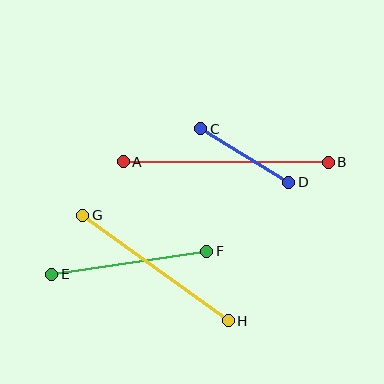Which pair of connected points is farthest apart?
Points A and B are farthest apart.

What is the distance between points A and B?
The distance is approximately 205 pixels.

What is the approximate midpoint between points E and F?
The midpoint is at approximately (129, 263) pixels.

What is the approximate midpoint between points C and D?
The midpoint is at approximately (245, 156) pixels.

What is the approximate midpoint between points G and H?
The midpoint is at approximately (155, 268) pixels.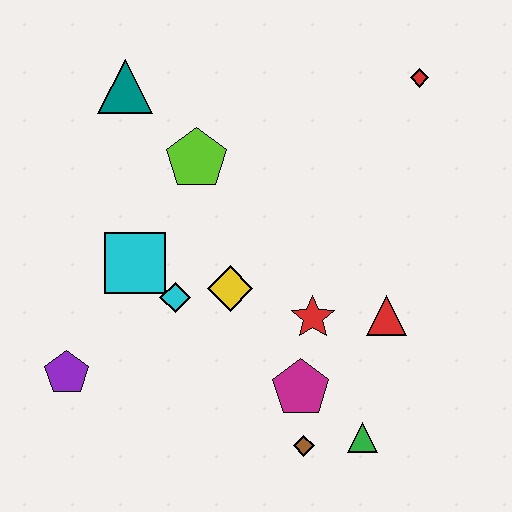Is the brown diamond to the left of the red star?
Yes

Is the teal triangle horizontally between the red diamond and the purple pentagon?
Yes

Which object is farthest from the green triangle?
The teal triangle is farthest from the green triangle.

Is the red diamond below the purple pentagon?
No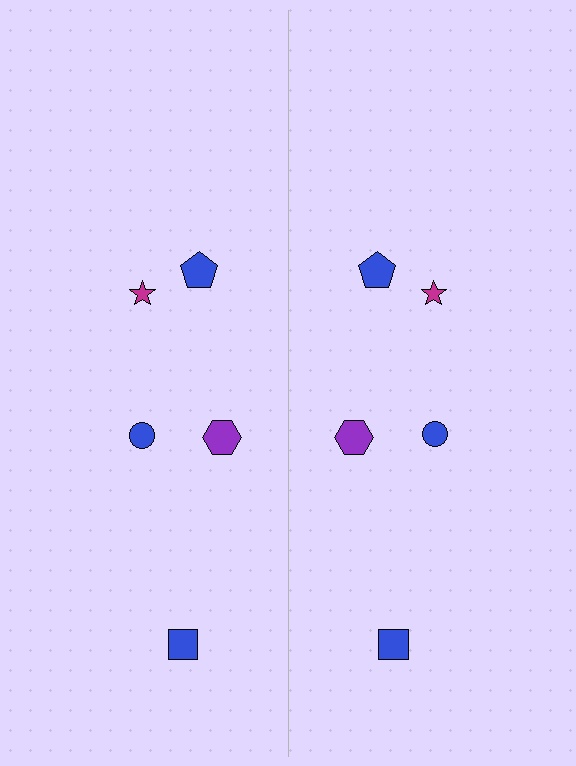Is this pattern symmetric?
Yes, this pattern has bilateral (reflection) symmetry.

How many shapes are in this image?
There are 10 shapes in this image.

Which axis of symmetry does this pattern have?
The pattern has a vertical axis of symmetry running through the center of the image.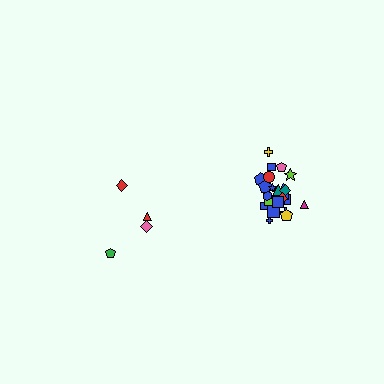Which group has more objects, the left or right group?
The right group.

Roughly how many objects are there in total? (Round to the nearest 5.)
Roughly 30 objects in total.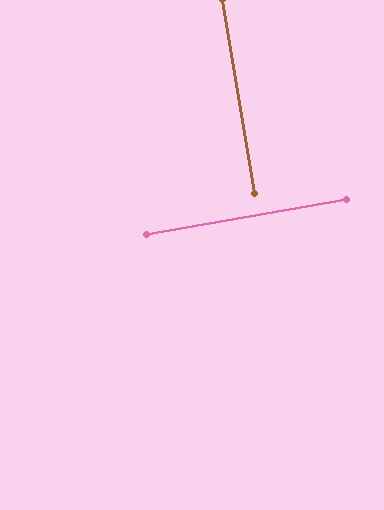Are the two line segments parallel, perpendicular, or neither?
Perpendicular — they meet at approximately 90°.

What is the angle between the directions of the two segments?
Approximately 90 degrees.